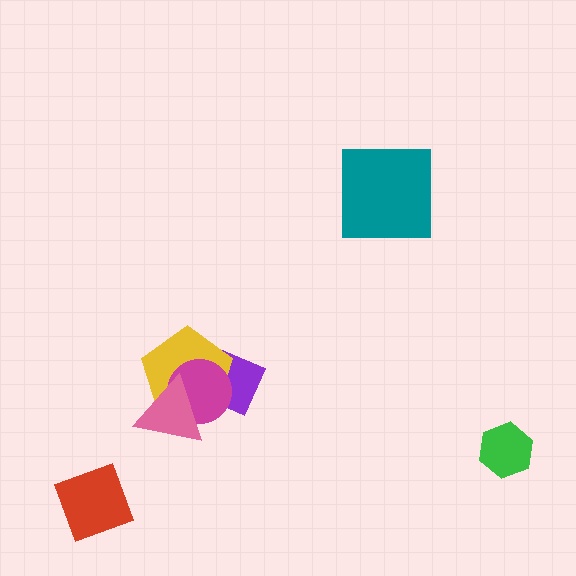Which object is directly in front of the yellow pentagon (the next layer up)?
The magenta circle is directly in front of the yellow pentagon.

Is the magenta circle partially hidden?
Yes, it is partially covered by another shape.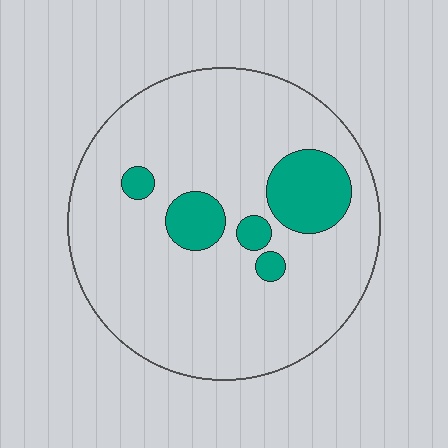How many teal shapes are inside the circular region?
5.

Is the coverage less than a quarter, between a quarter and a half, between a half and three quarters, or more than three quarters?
Less than a quarter.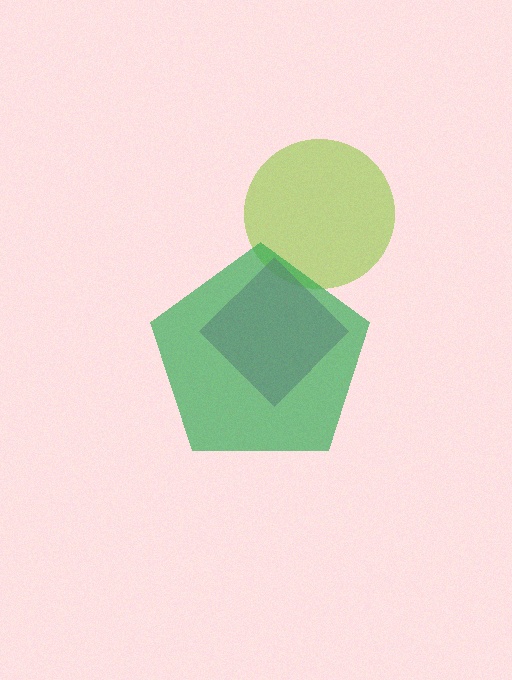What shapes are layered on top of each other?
The layered shapes are: a lime circle, a purple diamond, a green pentagon.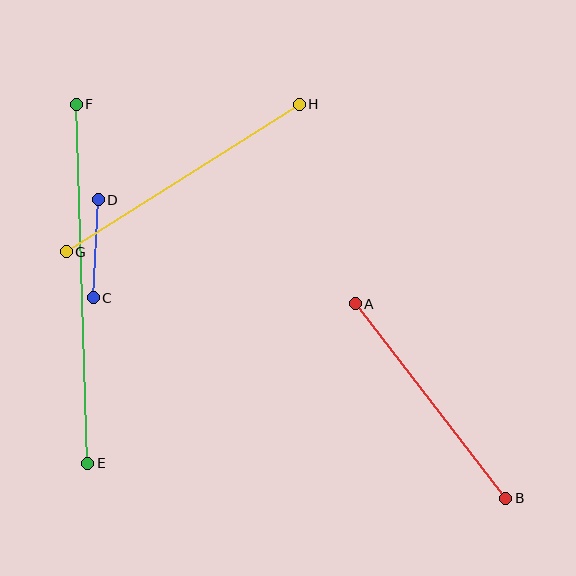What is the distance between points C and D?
The distance is approximately 98 pixels.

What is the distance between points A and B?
The distance is approximately 246 pixels.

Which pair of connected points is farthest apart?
Points E and F are farthest apart.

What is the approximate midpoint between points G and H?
The midpoint is at approximately (183, 178) pixels.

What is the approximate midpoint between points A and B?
The midpoint is at approximately (431, 401) pixels.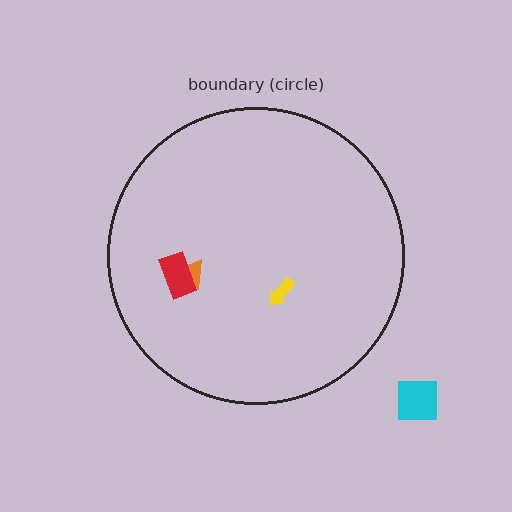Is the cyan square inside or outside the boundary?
Outside.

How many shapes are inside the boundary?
3 inside, 1 outside.